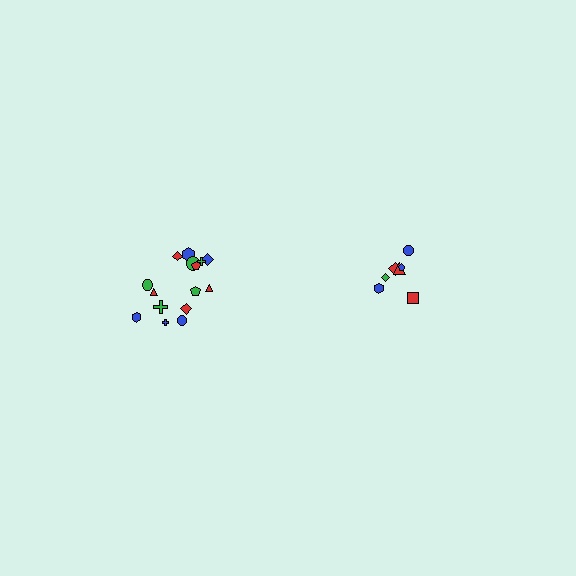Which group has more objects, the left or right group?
The left group.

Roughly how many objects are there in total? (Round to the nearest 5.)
Roughly 20 objects in total.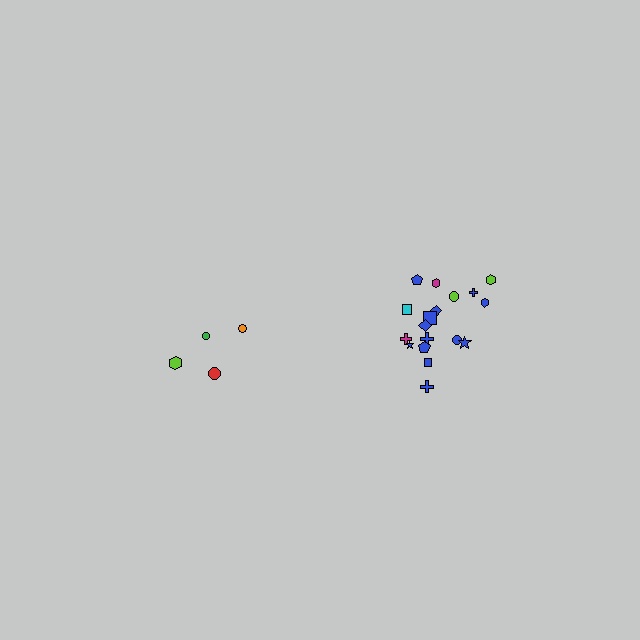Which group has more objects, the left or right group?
The right group.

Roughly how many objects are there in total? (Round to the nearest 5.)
Roughly 20 objects in total.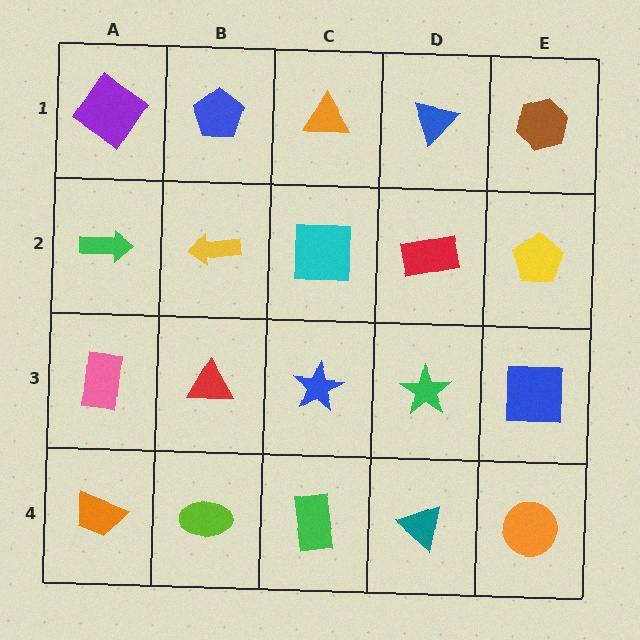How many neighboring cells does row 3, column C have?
4.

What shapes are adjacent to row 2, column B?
A blue pentagon (row 1, column B), a red triangle (row 3, column B), a green arrow (row 2, column A), a cyan square (row 2, column C).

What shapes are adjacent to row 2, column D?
A blue triangle (row 1, column D), a green star (row 3, column D), a cyan square (row 2, column C), a yellow pentagon (row 2, column E).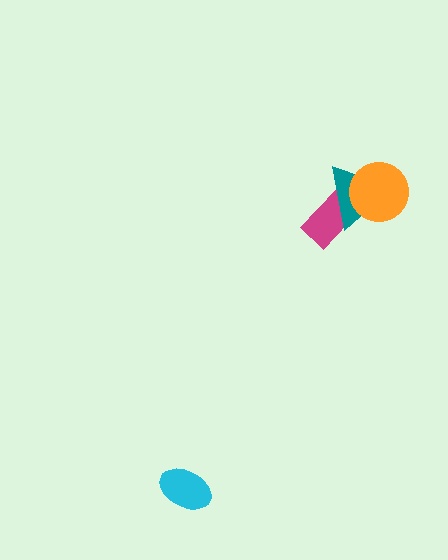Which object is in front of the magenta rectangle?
The teal triangle is in front of the magenta rectangle.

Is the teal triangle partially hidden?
Yes, it is partially covered by another shape.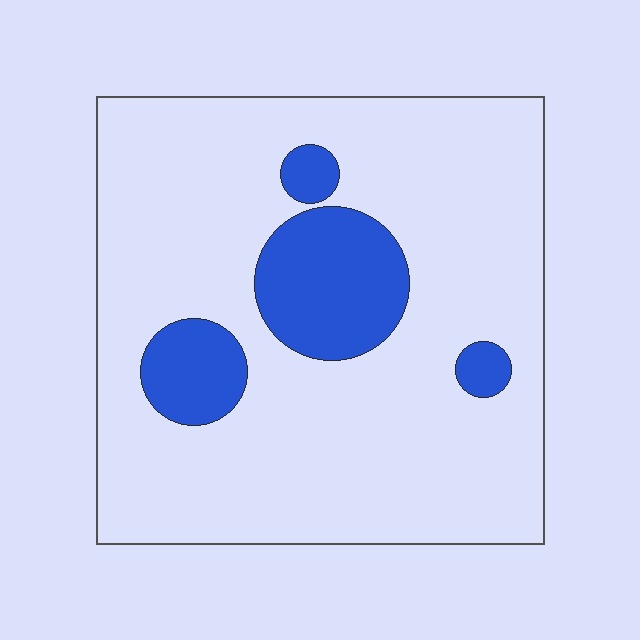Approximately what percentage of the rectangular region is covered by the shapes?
Approximately 15%.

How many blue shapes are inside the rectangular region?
4.